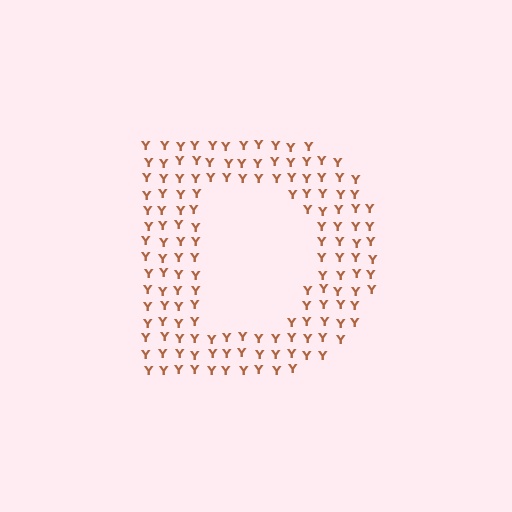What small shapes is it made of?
It is made of small letter Y's.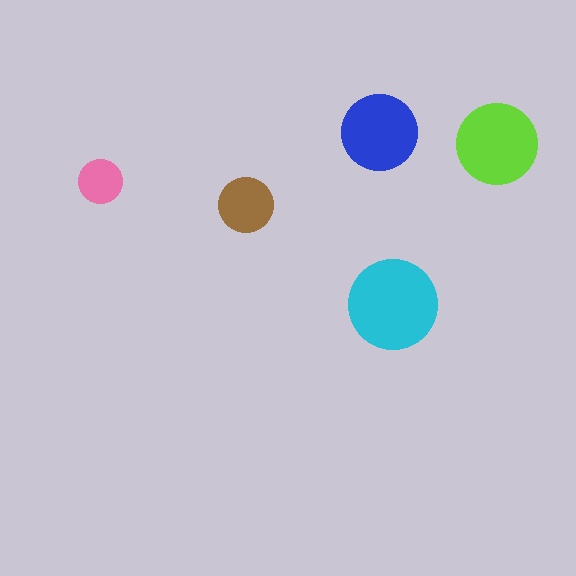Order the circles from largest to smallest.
the cyan one, the lime one, the blue one, the brown one, the pink one.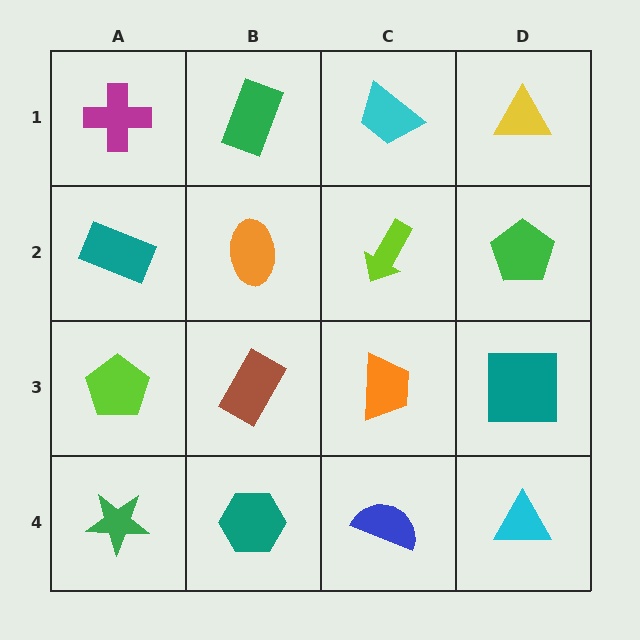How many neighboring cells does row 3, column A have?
3.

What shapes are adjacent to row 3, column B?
An orange ellipse (row 2, column B), a teal hexagon (row 4, column B), a lime pentagon (row 3, column A), an orange trapezoid (row 3, column C).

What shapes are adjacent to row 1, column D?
A green pentagon (row 2, column D), a cyan trapezoid (row 1, column C).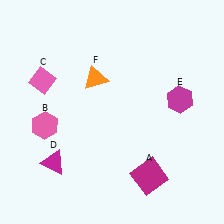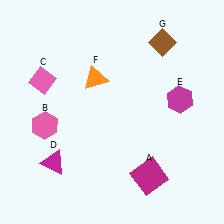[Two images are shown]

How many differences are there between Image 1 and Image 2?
There is 1 difference between the two images.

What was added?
A brown diamond (G) was added in Image 2.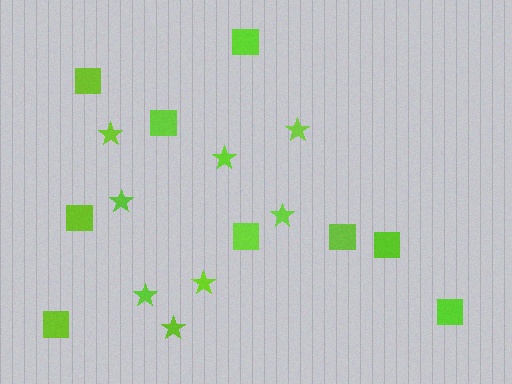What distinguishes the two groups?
There are 2 groups: one group of squares (9) and one group of stars (8).